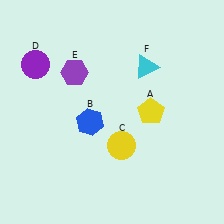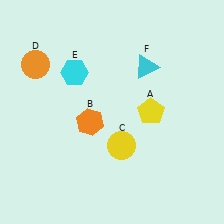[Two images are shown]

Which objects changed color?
B changed from blue to orange. D changed from purple to orange. E changed from purple to cyan.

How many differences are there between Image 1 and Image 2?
There are 3 differences between the two images.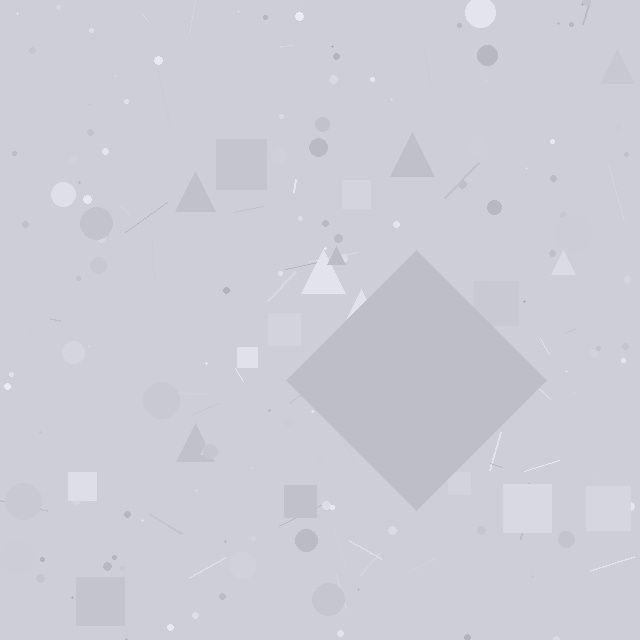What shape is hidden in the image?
A diamond is hidden in the image.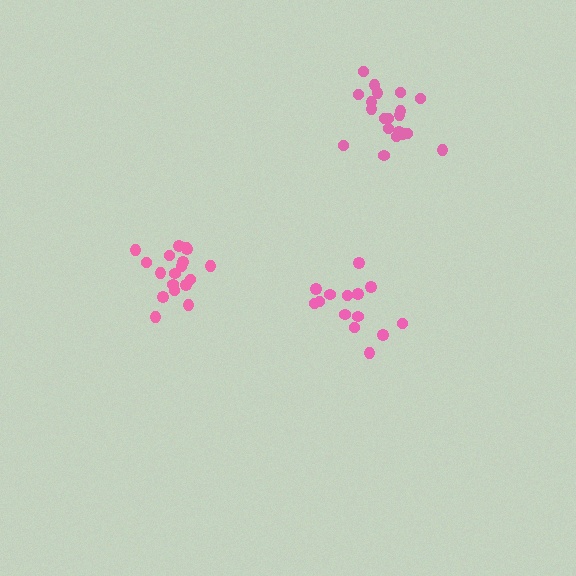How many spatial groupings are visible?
There are 3 spatial groupings.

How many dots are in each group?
Group 1: 14 dots, Group 2: 18 dots, Group 3: 20 dots (52 total).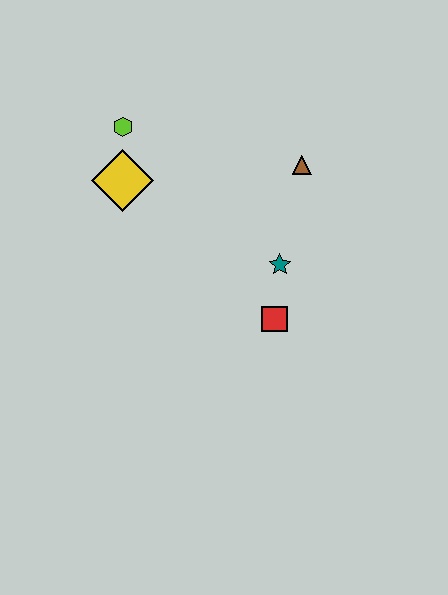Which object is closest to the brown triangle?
The teal star is closest to the brown triangle.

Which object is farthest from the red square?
The lime hexagon is farthest from the red square.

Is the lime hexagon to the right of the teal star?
No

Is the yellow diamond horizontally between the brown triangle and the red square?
No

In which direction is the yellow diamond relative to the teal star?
The yellow diamond is to the left of the teal star.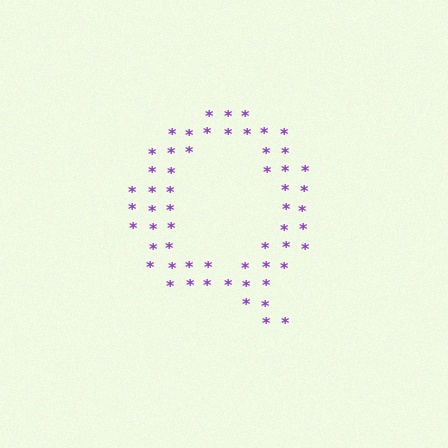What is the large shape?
The large shape is the letter Q.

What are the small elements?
The small elements are asterisks.